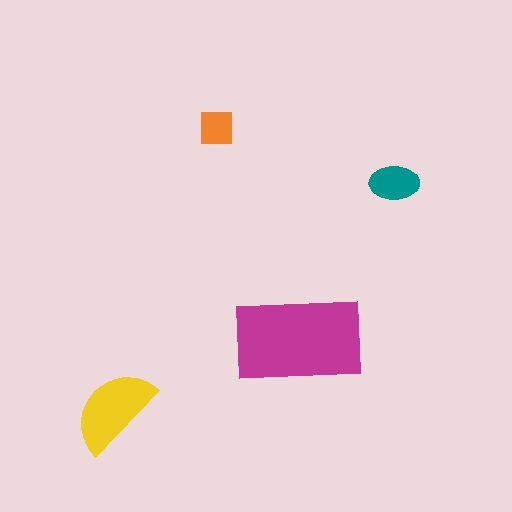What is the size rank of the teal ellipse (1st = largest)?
3rd.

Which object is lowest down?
The yellow semicircle is bottommost.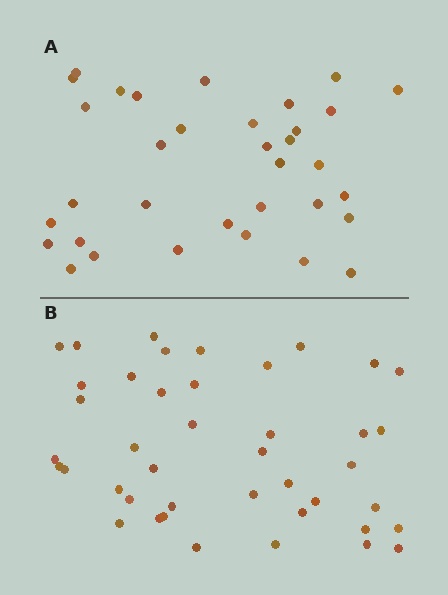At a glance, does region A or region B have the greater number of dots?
Region B (the bottom region) has more dots.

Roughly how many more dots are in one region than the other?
Region B has roughly 8 or so more dots than region A.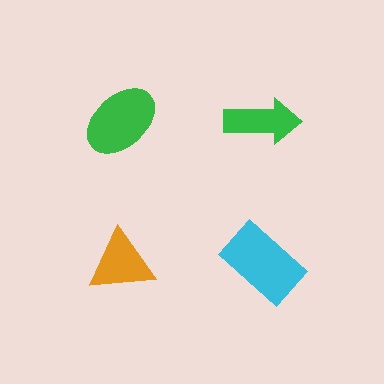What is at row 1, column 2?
A green arrow.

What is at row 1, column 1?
A green ellipse.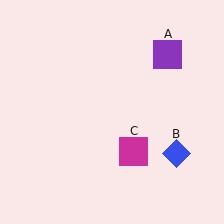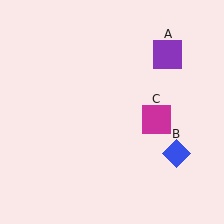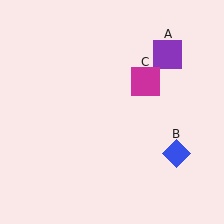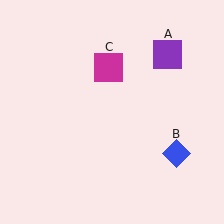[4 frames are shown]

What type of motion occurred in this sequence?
The magenta square (object C) rotated counterclockwise around the center of the scene.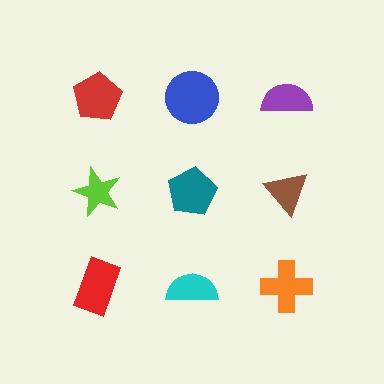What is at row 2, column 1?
A lime star.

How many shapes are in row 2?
3 shapes.